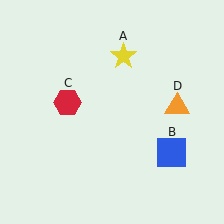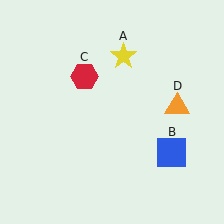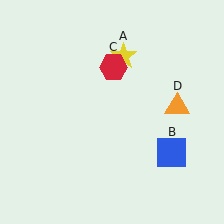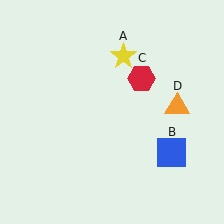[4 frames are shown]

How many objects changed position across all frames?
1 object changed position: red hexagon (object C).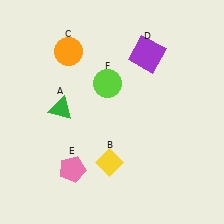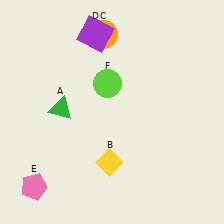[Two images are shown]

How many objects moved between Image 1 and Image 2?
3 objects moved between the two images.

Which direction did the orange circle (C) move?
The orange circle (C) moved right.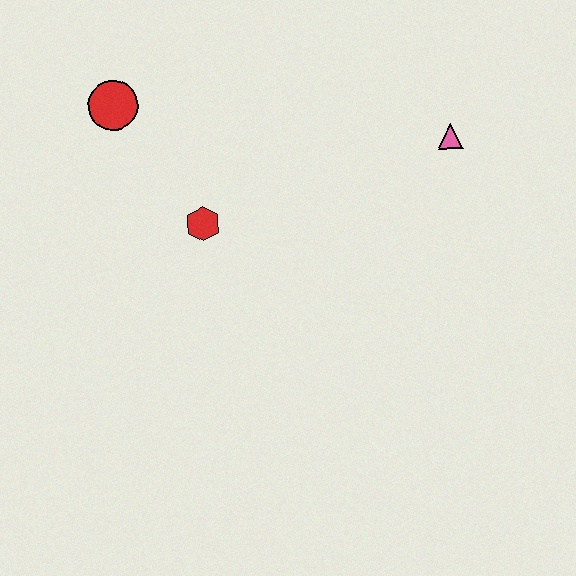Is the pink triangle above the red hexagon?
Yes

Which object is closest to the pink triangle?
The red hexagon is closest to the pink triangle.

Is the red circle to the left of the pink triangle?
Yes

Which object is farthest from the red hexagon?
The pink triangle is farthest from the red hexagon.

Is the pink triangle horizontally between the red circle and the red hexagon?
No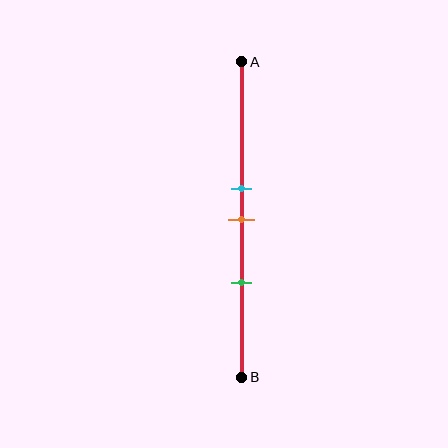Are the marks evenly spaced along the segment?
Yes, the marks are approximately evenly spaced.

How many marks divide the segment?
There are 3 marks dividing the segment.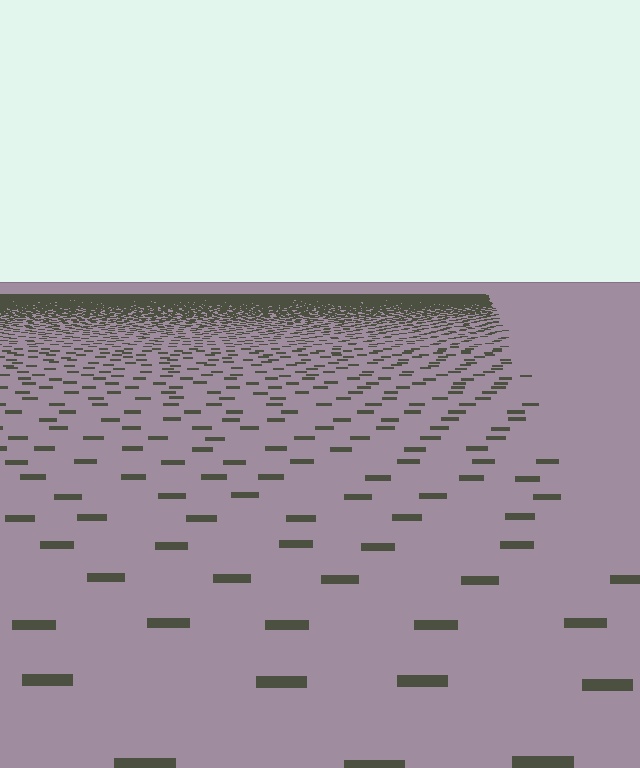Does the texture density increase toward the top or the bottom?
Density increases toward the top.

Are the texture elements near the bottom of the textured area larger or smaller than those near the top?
Larger. Near the bottom, elements are closer to the viewer and appear at a bigger on-screen size.